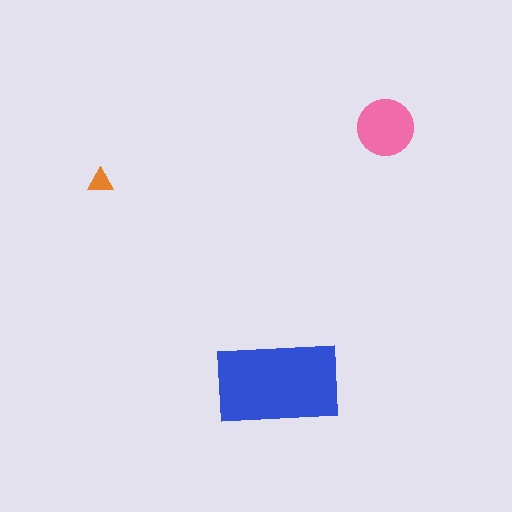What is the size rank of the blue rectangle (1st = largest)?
1st.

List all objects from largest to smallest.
The blue rectangle, the pink circle, the orange triangle.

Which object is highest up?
The pink circle is topmost.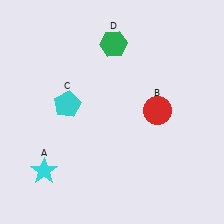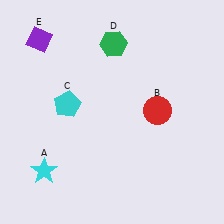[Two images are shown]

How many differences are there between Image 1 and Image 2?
There is 1 difference between the two images.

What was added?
A purple diamond (E) was added in Image 2.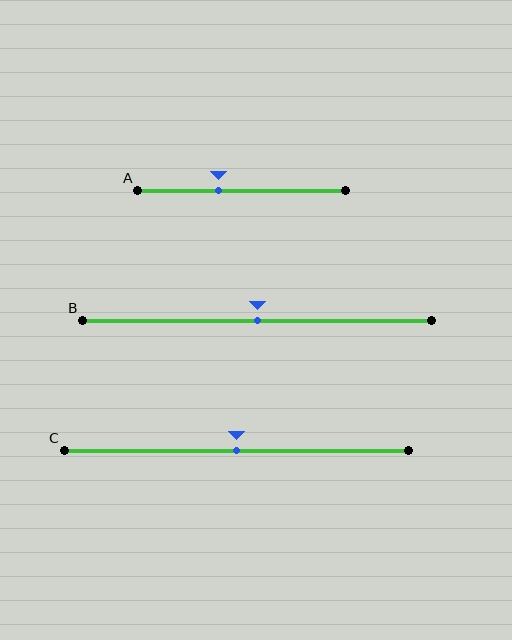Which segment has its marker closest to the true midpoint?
Segment B has its marker closest to the true midpoint.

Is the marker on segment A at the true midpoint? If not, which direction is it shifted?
No, the marker on segment A is shifted to the left by about 11% of the segment length.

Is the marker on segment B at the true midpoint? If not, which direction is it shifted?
Yes, the marker on segment B is at the true midpoint.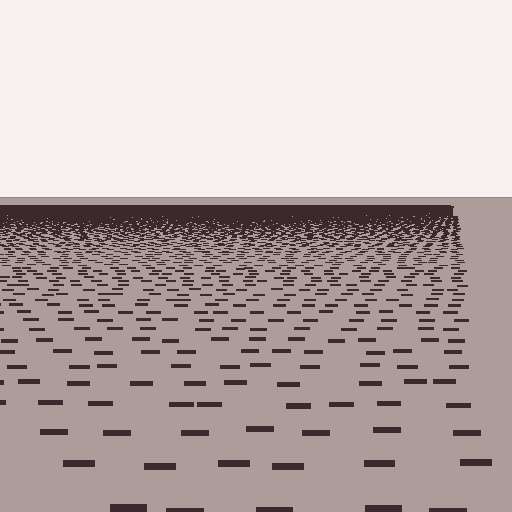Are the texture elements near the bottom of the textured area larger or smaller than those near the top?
Larger. Near the bottom, elements are closer to the viewer and appear at a bigger on-screen size.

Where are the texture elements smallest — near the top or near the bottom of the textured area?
Near the top.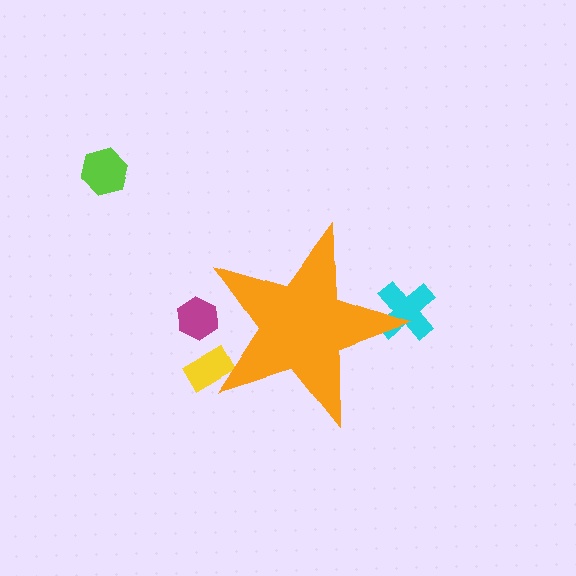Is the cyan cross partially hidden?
Yes, the cyan cross is partially hidden behind the orange star.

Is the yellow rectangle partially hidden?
Yes, the yellow rectangle is partially hidden behind the orange star.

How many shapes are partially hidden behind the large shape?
3 shapes are partially hidden.